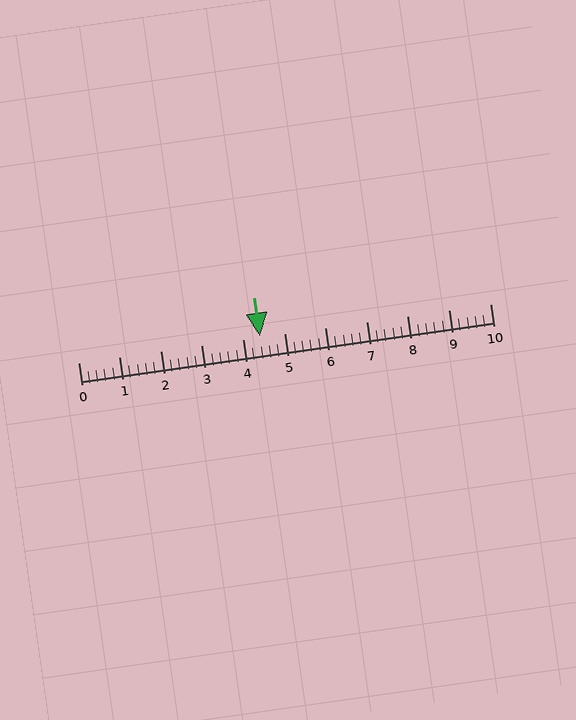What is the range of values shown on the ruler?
The ruler shows values from 0 to 10.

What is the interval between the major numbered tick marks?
The major tick marks are spaced 1 units apart.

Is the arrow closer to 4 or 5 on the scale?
The arrow is closer to 4.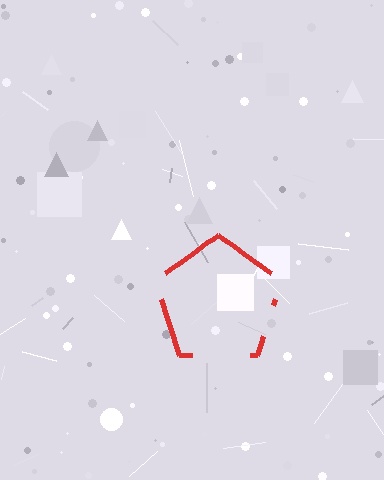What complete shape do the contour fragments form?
The contour fragments form a pentagon.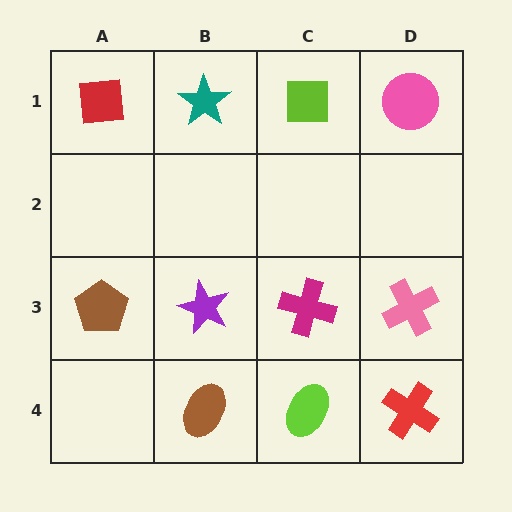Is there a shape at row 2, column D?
No, that cell is empty.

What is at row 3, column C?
A magenta cross.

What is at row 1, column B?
A teal star.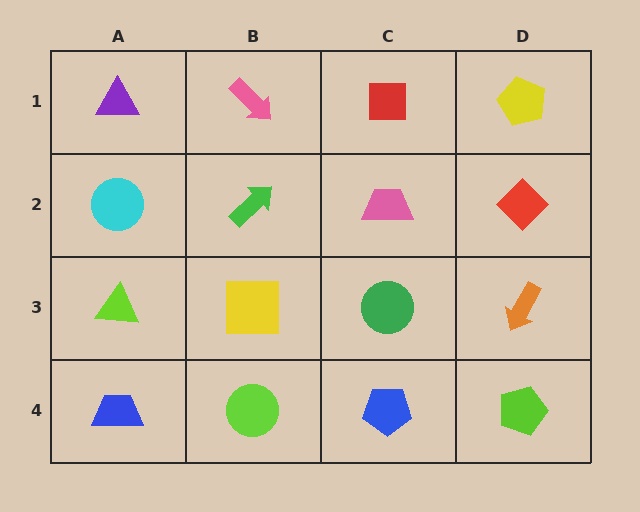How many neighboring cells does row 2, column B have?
4.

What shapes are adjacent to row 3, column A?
A cyan circle (row 2, column A), a blue trapezoid (row 4, column A), a yellow square (row 3, column B).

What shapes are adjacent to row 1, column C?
A pink trapezoid (row 2, column C), a pink arrow (row 1, column B), a yellow pentagon (row 1, column D).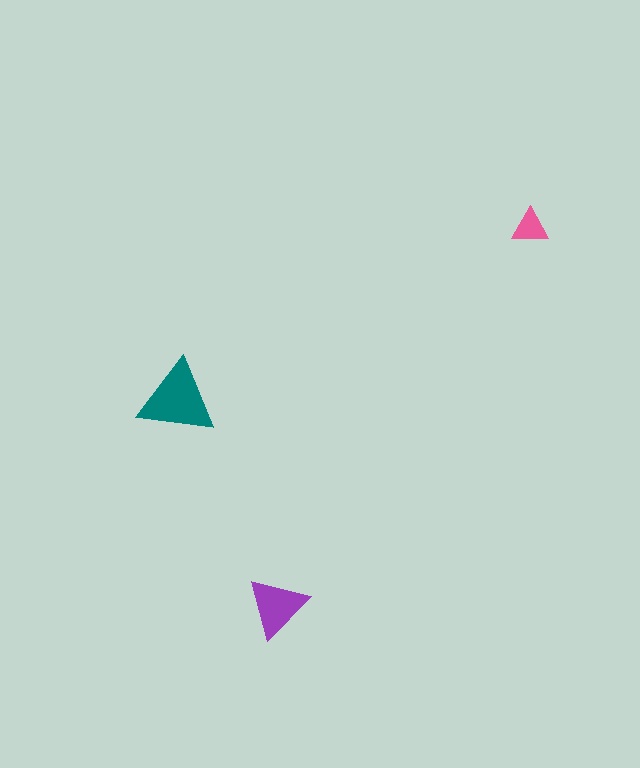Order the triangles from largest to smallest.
the teal one, the purple one, the pink one.